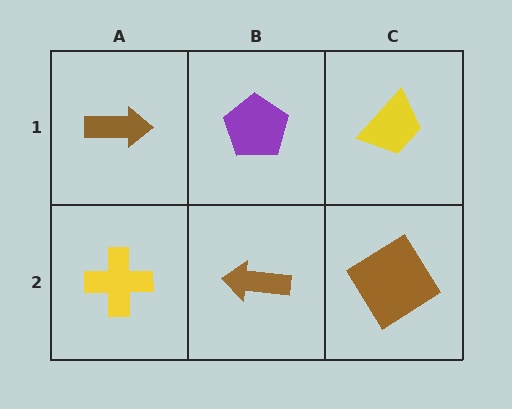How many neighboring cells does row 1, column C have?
2.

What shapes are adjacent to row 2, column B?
A purple pentagon (row 1, column B), a yellow cross (row 2, column A), a brown diamond (row 2, column C).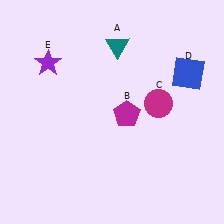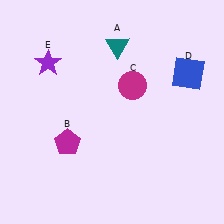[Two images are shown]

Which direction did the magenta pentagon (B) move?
The magenta pentagon (B) moved left.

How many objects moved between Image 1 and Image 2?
2 objects moved between the two images.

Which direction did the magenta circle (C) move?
The magenta circle (C) moved left.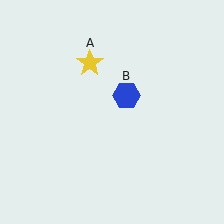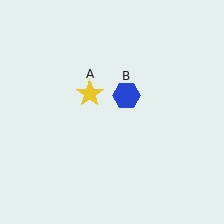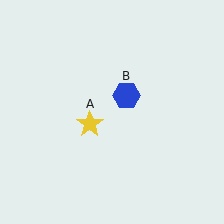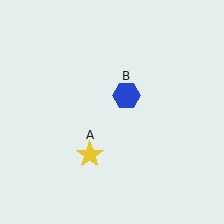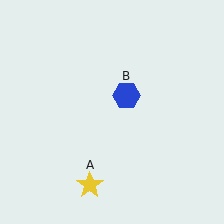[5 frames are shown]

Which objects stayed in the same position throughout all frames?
Blue hexagon (object B) remained stationary.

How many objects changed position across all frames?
1 object changed position: yellow star (object A).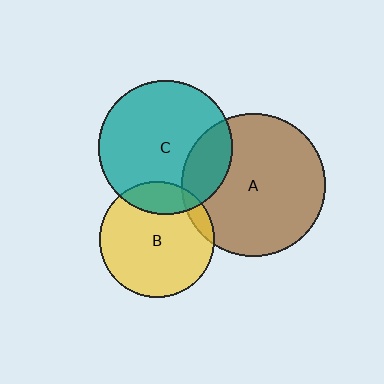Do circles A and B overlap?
Yes.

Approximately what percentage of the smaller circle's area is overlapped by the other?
Approximately 10%.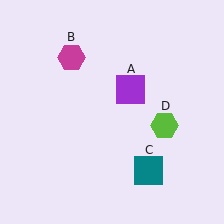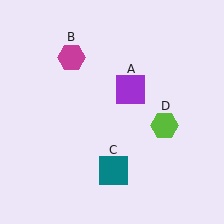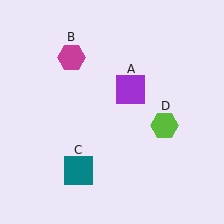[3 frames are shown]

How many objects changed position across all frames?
1 object changed position: teal square (object C).